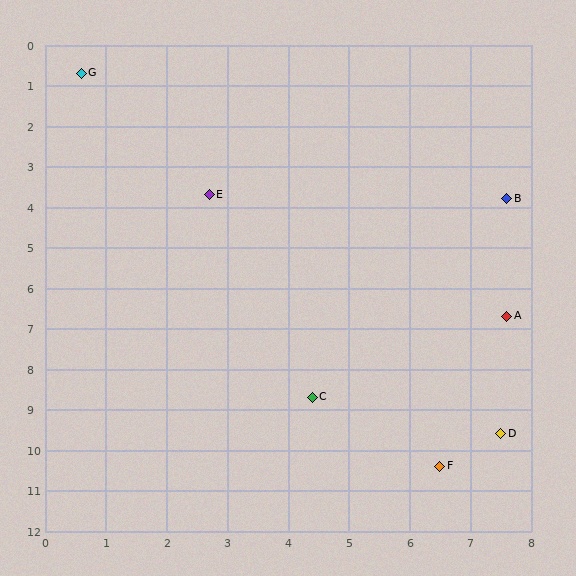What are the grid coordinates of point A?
Point A is at approximately (7.6, 6.7).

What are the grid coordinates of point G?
Point G is at approximately (0.6, 0.7).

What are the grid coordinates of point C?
Point C is at approximately (4.4, 8.7).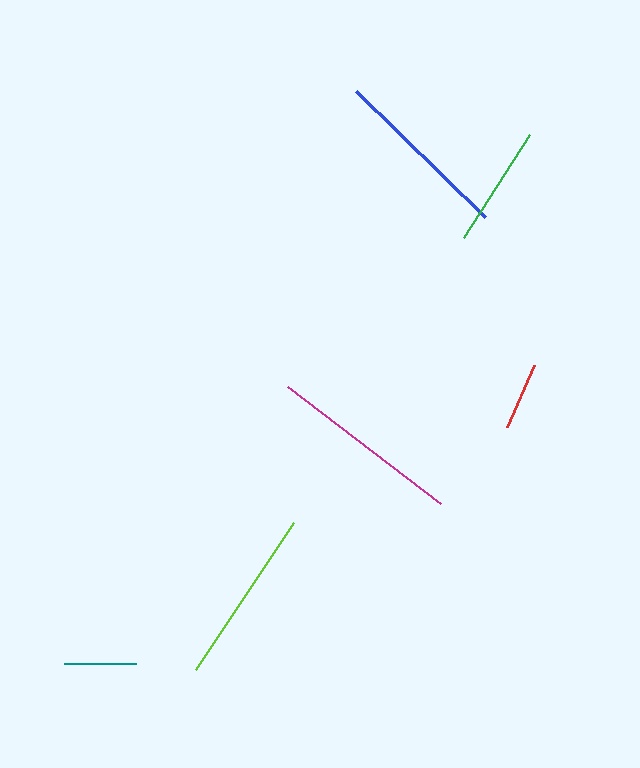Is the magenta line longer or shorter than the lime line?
The magenta line is longer than the lime line.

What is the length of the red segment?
The red segment is approximately 68 pixels long.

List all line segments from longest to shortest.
From longest to shortest: magenta, blue, lime, green, teal, red.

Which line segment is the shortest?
The red line is the shortest at approximately 68 pixels.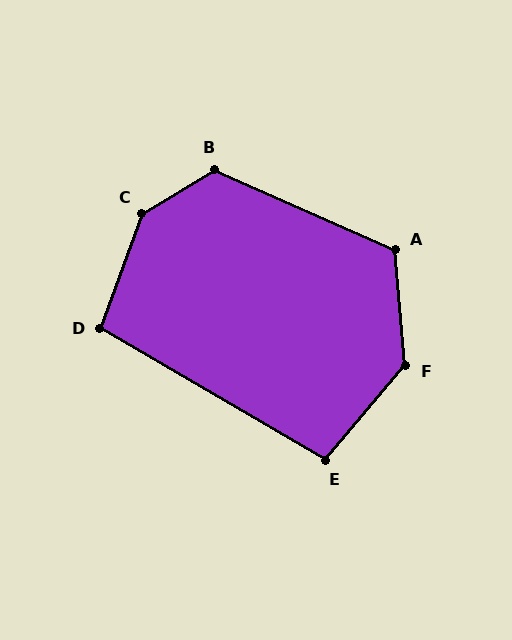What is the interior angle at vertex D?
Approximately 100 degrees (obtuse).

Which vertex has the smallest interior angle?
E, at approximately 100 degrees.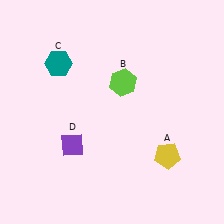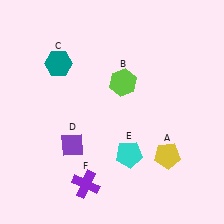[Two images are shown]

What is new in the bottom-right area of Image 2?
A cyan pentagon (E) was added in the bottom-right area of Image 2.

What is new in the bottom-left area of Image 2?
A purple cross (F) was added in the bottom-left area of Image 2.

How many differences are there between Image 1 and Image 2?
There are 2 differences between the two images.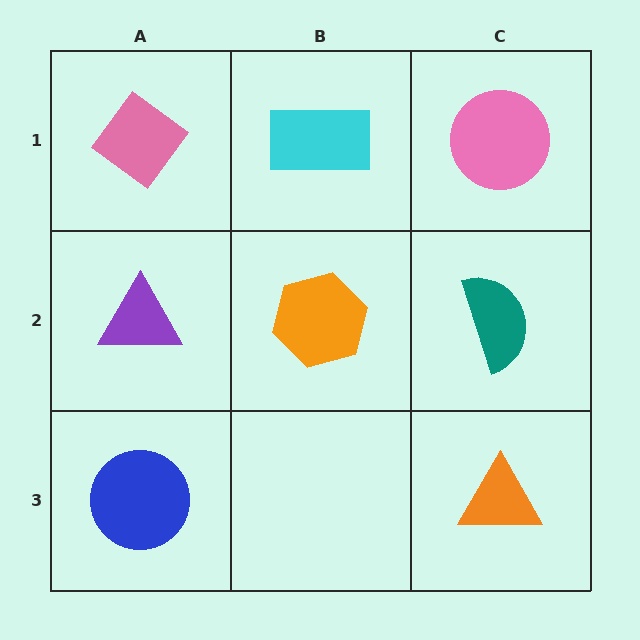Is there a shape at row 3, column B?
No, that cell is empty.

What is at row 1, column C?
A pink circle.